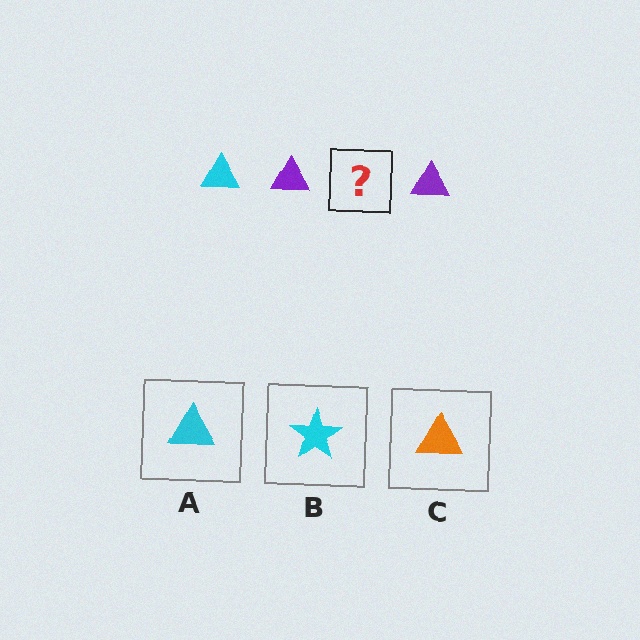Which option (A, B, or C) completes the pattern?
A.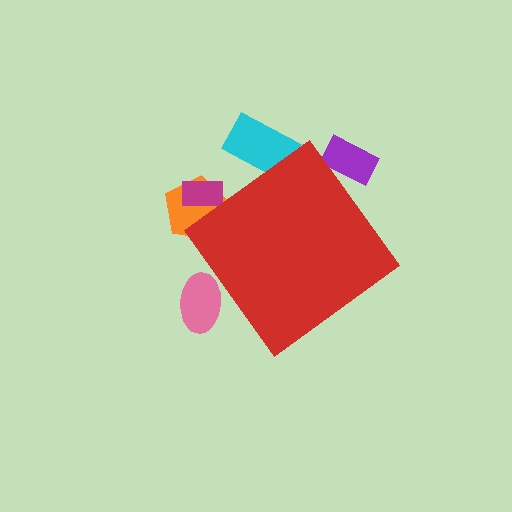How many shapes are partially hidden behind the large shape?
5 shapes are partially hidden.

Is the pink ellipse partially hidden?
Yes, the pink ellipse is partially hidden behind the red diamond.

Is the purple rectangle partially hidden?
Yes, the purple rectangle is partially hidden behind the red diamond.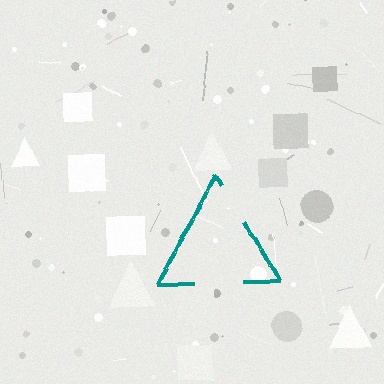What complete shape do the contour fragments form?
The contour fragments form a triangle.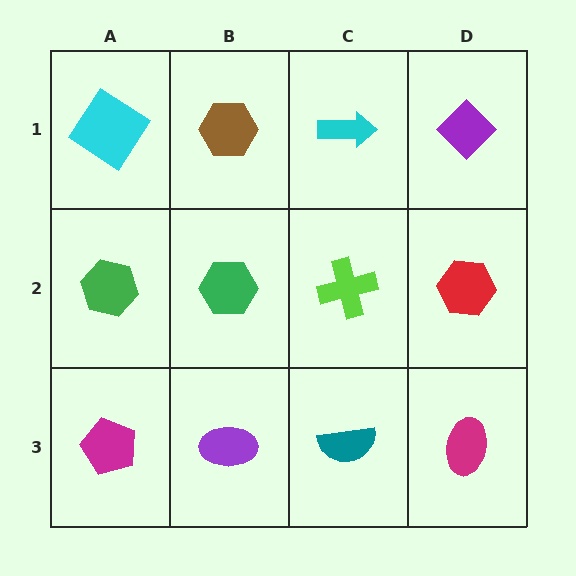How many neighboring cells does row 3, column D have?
2.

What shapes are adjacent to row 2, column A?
A cyan diamond (row 1, column A), a magenta pentagon (row 3, column A), a green hexagon (row 2, column B).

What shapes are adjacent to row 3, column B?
A green hexagon (row 2, column B), a magenta pentagon (row 3, column A), a teal semicircle (row 3, column C).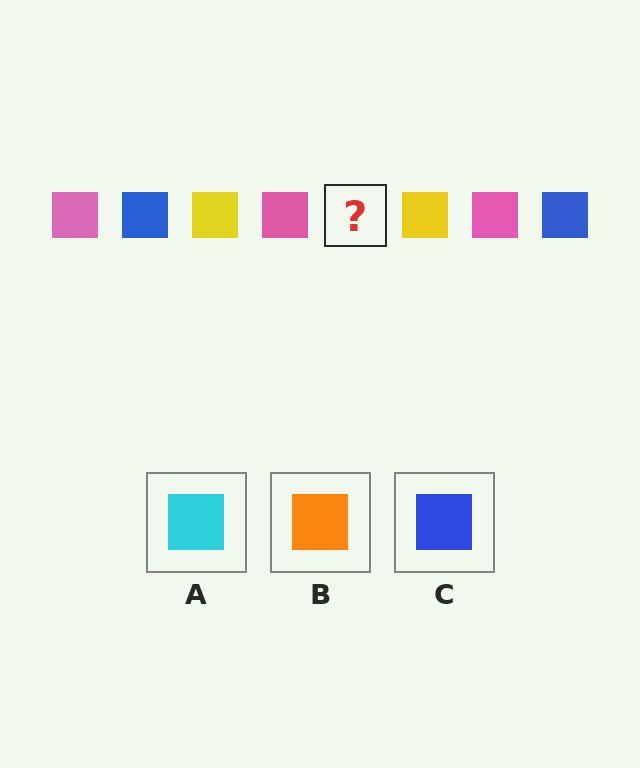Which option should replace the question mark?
Option C.